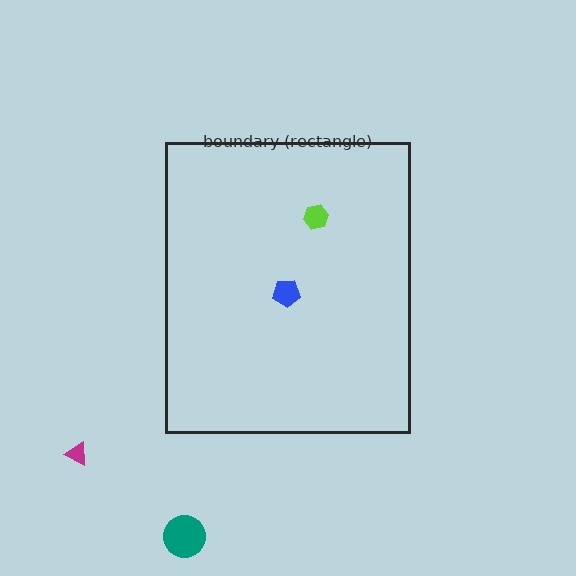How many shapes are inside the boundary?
2 inside, 2 outside.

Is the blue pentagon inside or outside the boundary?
Inside.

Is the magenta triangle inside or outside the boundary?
Outside.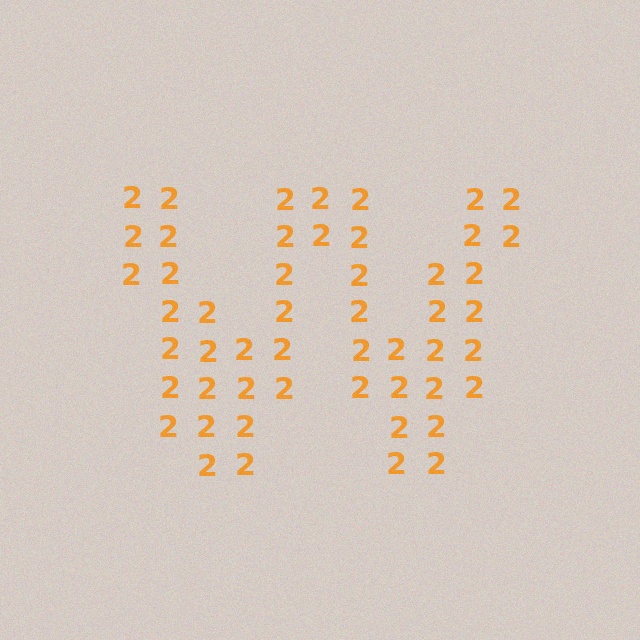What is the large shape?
The large shape is the letter W.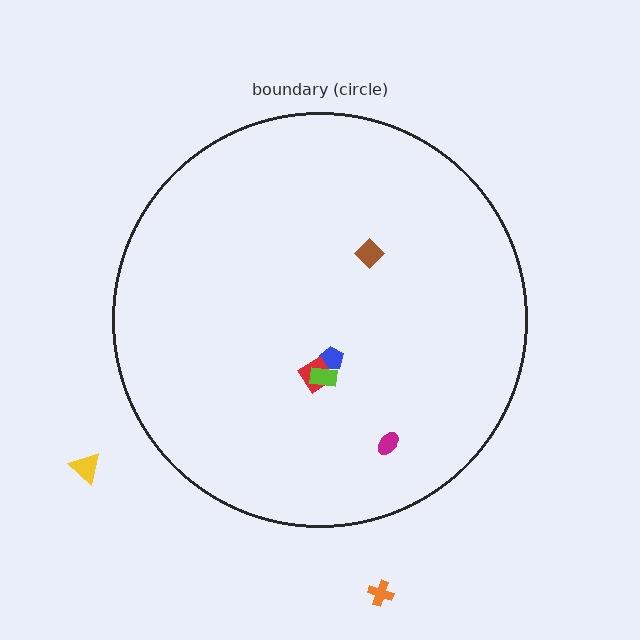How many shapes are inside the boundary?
5 inside, 2 outside.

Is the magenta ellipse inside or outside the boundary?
Inside.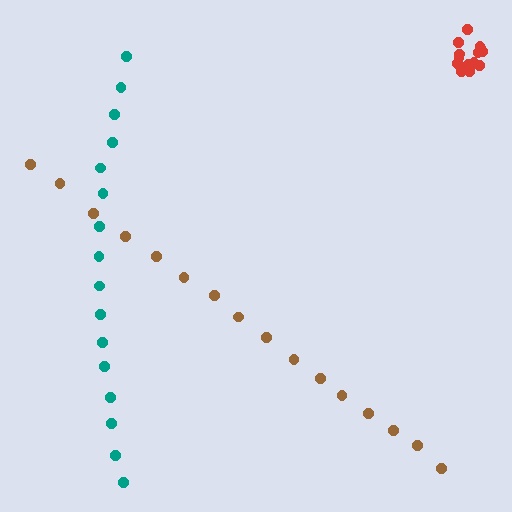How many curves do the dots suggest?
There are 3 distinct paths.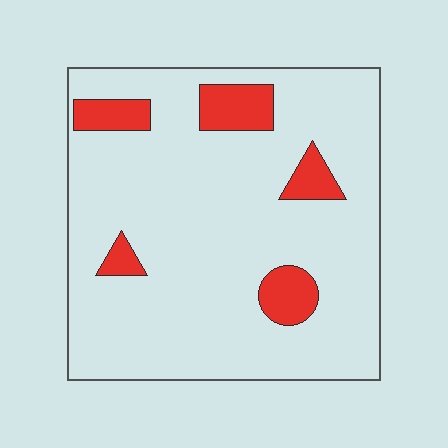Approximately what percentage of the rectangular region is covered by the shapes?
Approximately 10%.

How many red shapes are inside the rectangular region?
5.